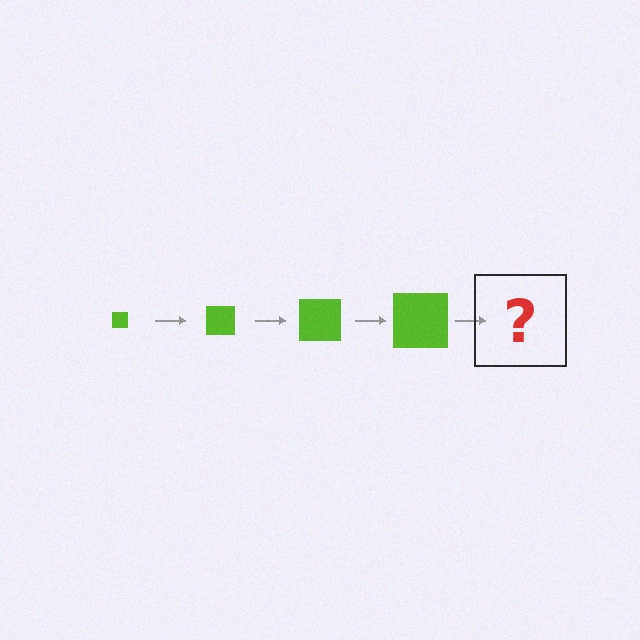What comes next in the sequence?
The next element should be a lime square, larger than the previous one.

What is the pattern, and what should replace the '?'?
The pattern is that the square gets progressively larger each step. The '?' should be a lime square, larger than the previous one.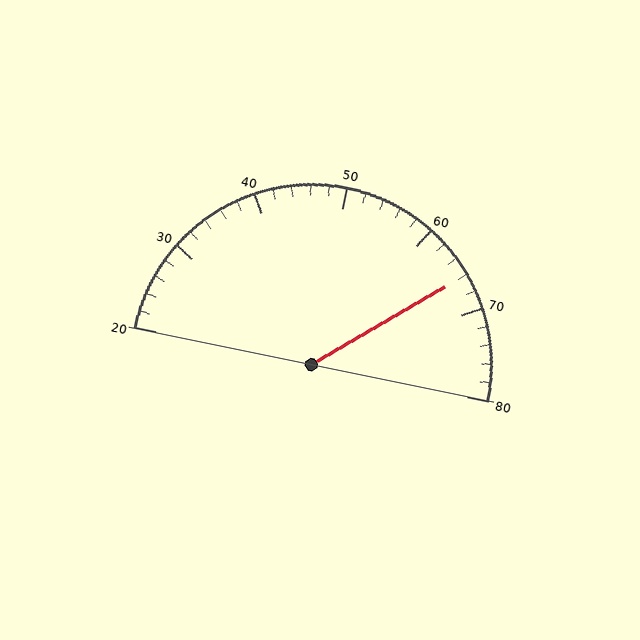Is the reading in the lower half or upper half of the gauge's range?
The reading is in the upper half of the range (20 to 80).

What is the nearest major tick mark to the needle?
The nearest major tick mark is 70.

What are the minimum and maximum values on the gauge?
The gauge ranges from 20 to 80.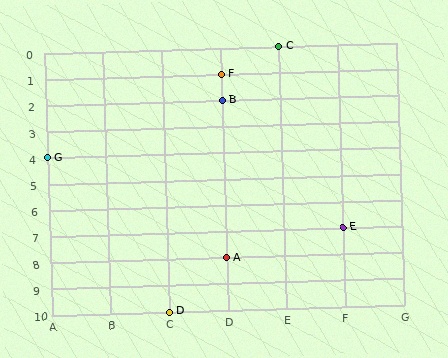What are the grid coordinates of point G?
Point G is at grid coordinates (A, 4).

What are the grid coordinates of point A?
Point A is at grid coordinates (D, 8).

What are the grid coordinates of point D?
Point D is at grid coordinates (C, 10).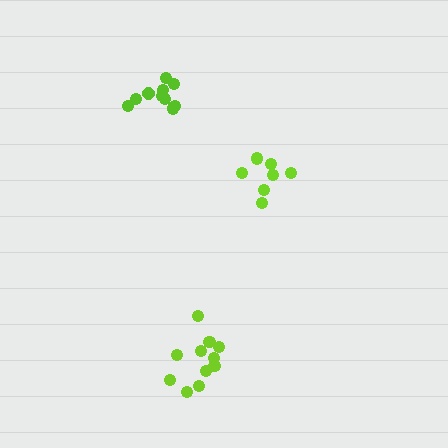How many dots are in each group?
Group 1: 10 dots, Group 2: 11 dots, Group 3: 7 dots (28 total).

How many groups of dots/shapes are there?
There are 3 groups.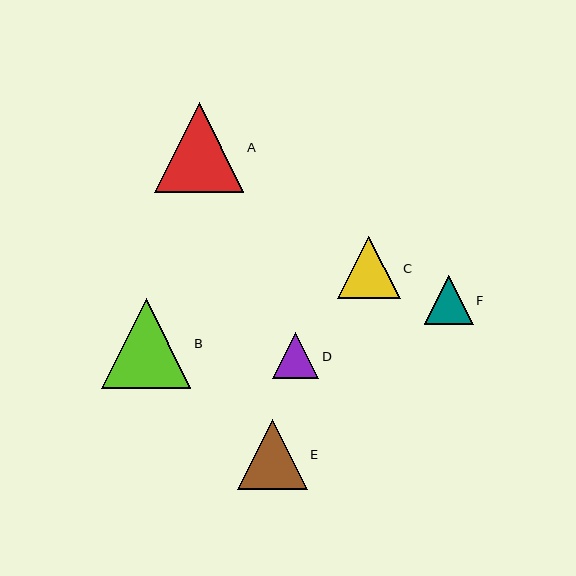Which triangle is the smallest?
Triangle D is the smallest with a size of approximately 46 pixels.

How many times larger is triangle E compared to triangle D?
Triangle E is approximately 1.5 times the size of triangle D.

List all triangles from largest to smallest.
From largest to smallest: A, B, E, C, F, D.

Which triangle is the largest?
Triangle A is the largest with a size of approximately 90 pixels.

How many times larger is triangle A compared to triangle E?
Triangle A is approximately 1.3 times the size of triangle E.